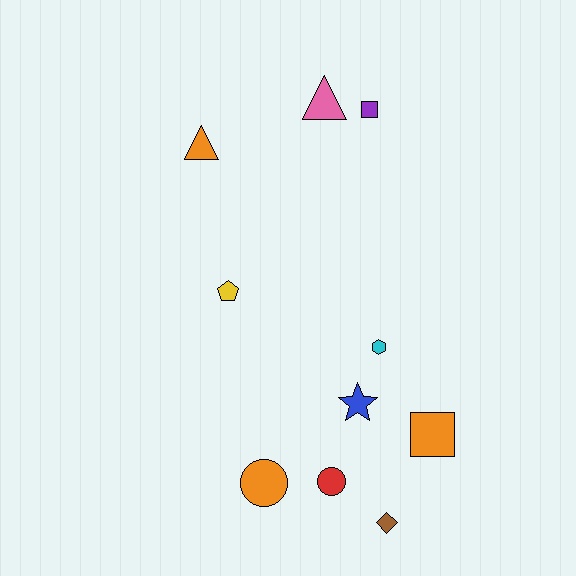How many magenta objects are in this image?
There are no magenta objects.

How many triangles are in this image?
There are 2 triangles.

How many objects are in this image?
There are 10 objects.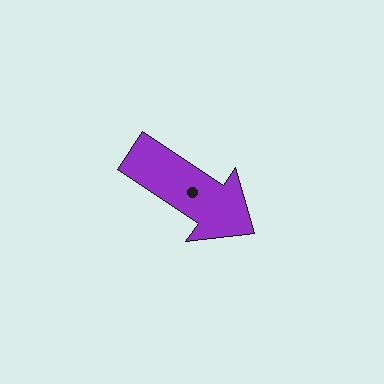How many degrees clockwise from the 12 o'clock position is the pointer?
Approximately 124 degrees.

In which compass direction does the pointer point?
Southeast.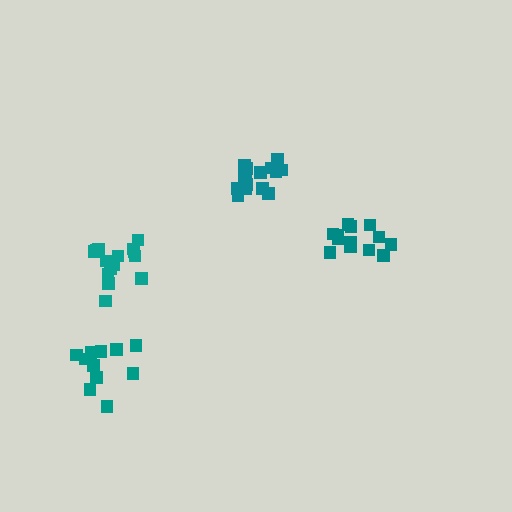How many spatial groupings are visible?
There are 4 spatial groupings.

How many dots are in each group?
Group 1: 15 dots, Group 2: 16 dots, Group 3: 13 dots, Group 4: 11 dots (55 total).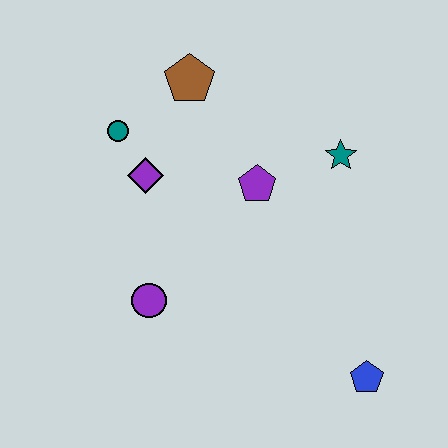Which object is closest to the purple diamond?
The teal circle is closest to the purple diamond.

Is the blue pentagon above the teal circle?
No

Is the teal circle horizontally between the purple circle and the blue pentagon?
No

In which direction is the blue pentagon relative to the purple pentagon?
The blue pentagon is below the purple pentagon.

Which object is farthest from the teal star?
The purple circle is farthest from the teal star.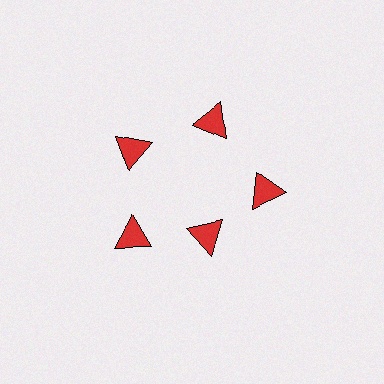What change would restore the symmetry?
The symmetry would be restored by moving it outward, back onto the ring so that all 5 triangles sit at equal angles and equal distance from the center.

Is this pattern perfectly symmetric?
No. The 5 red triangles are arranged in a ring, but one element near the 5 o'clock position is pulled inward toward the center, breaking the 5-fold rotational symmetry.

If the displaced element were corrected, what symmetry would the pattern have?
It would have 5-fold rotational symmetry — the pattern would map onto itself every 72 degrees.